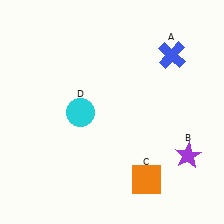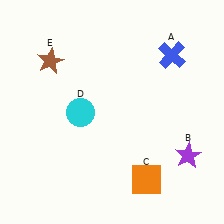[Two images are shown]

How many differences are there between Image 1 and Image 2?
There is 1 difference between the two images.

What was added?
A brown star (E) was added in Image 2.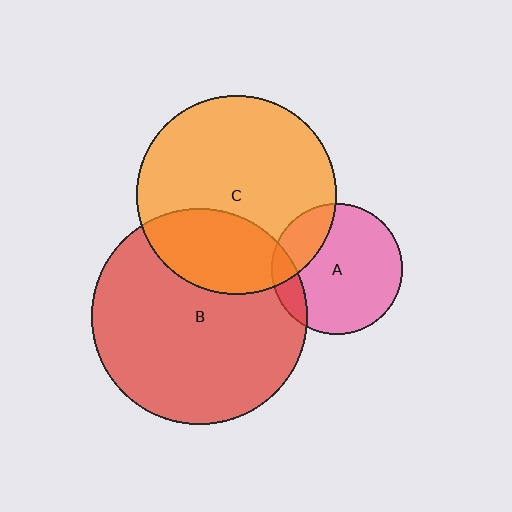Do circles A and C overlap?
Yes.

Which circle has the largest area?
Circle B (red).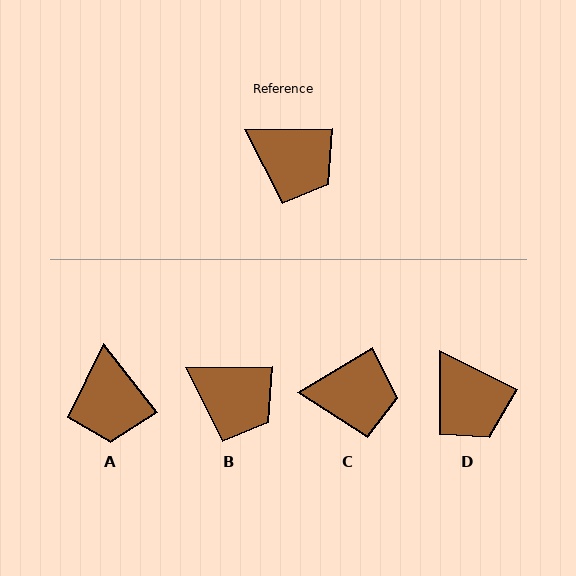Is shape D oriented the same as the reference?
No, it is off by about 26 degrees.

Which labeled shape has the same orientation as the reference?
B.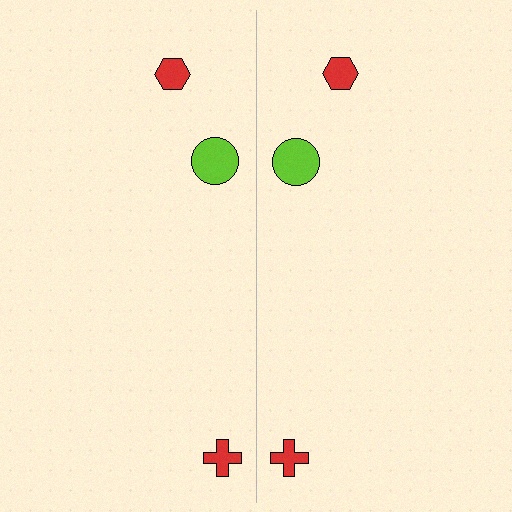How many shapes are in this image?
There are 6 shapes in this image.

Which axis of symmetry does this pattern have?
The pattern has a vertical axis of symmetry running through the center of the image.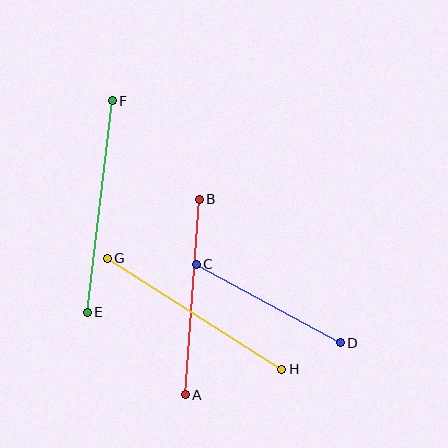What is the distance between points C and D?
The distance is approximately 164 pixels.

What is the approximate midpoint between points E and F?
The midpoint is at approximately (100, 207) pixels.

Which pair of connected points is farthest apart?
Points E and F are farthest apart.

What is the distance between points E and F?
The distance is approximately 213 pixels.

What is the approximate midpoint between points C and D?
The midpoint is at approximately (268, 304) pixels.